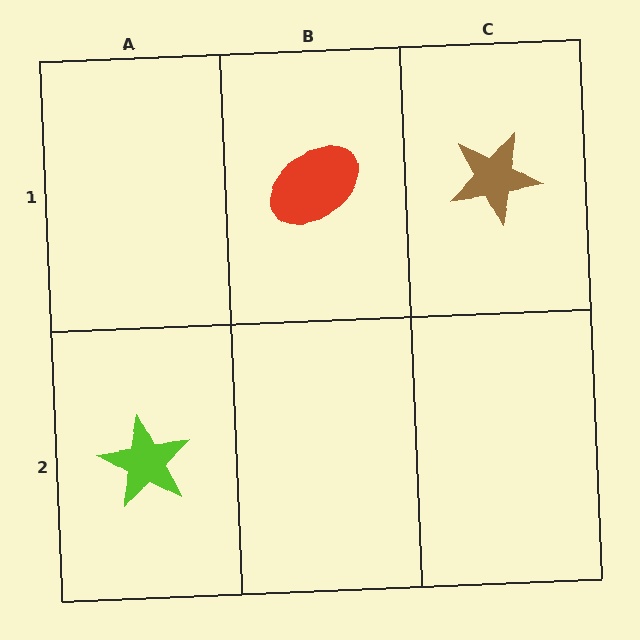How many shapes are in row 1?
2 shapes.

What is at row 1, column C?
A brown star.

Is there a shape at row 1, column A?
No, that cell is empty.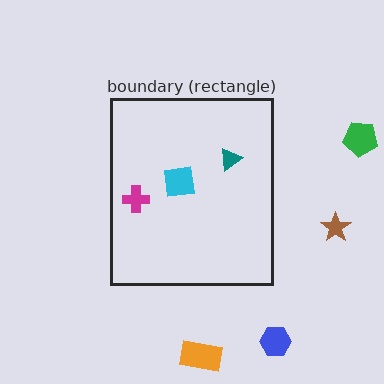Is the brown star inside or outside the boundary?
Outside.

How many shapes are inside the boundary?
3 inside, 4 outside.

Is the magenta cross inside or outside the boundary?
Inside.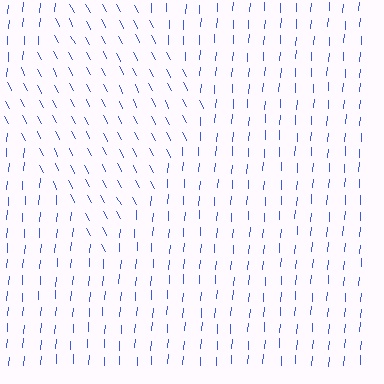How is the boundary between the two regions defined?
The boundary is defined purely by a change in line orientation (approximately 32 degrees difference). All lines are the same color and thickness.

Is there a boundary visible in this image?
Yes, there is a texture boundary formed by a change in line orientation.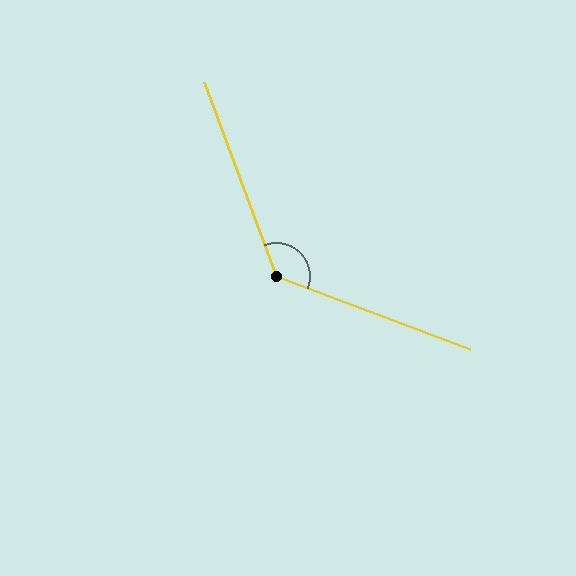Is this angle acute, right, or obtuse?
It is obtuse.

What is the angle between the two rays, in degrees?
Approximately 131 degrees.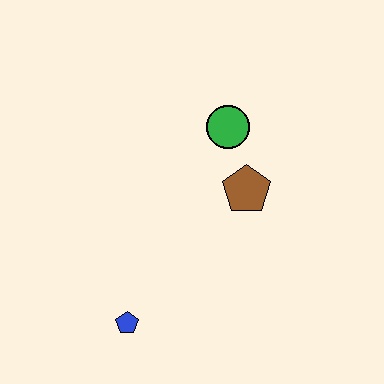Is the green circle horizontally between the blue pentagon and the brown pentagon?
Yes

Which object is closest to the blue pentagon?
The brown pentagon is closest to the blue pentagon.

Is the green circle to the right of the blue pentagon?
Yes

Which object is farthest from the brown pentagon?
The blue pentagon is farthest from the brown pentagon.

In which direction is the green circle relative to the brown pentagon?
The green circle is above the brown pentagon.